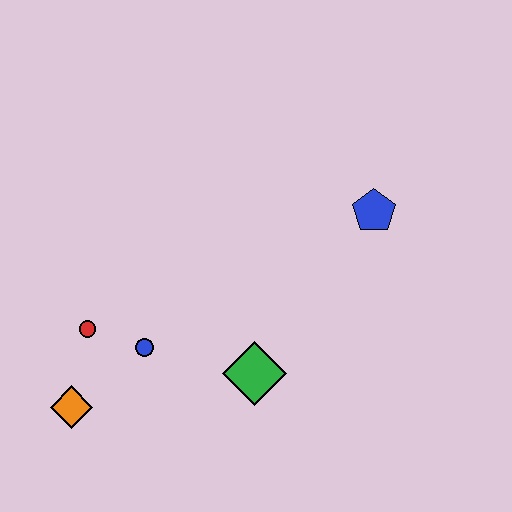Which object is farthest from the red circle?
The blue pentagon is farthest from the red circle.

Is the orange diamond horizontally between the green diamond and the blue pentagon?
No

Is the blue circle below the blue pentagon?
Yes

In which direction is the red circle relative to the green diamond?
The red circle is to the left of the green diamond.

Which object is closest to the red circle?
The blue circle is closest to the red circle.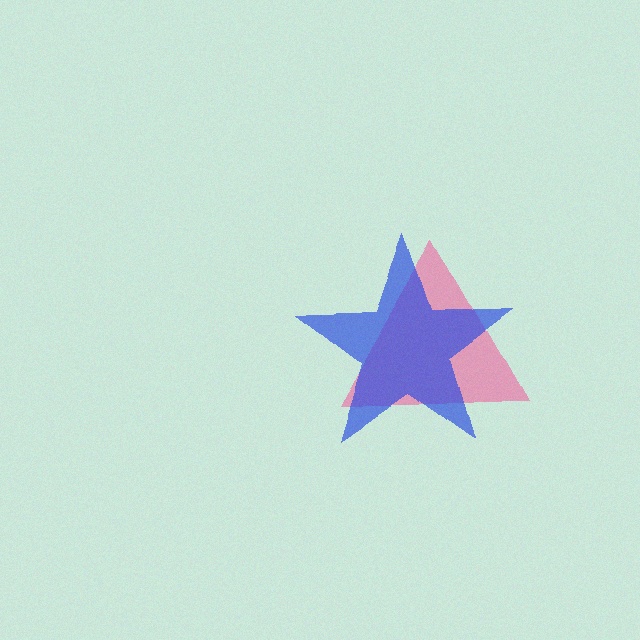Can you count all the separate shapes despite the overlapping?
Yes, there are 2 separate shapes.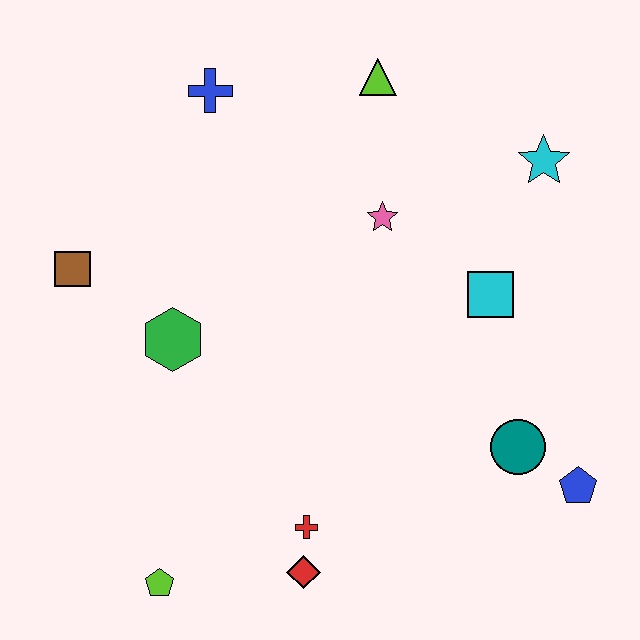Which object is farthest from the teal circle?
The brown square is farthest from the teal circle.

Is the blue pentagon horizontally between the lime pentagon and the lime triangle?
No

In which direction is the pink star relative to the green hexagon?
The pink star is to the right of the green hexagon.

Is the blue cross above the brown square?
Yes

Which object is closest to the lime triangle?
The pink star is closest to the lime triangle.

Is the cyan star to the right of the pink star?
Yes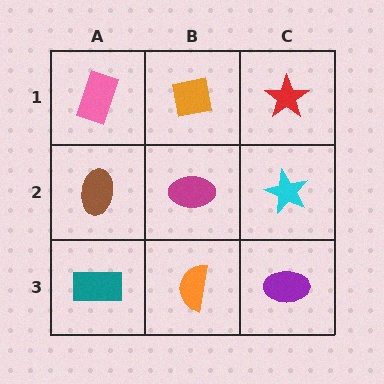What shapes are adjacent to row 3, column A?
A brown ellipse (row 2, column A), an orange semicircle (row 3, column B).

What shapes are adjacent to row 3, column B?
A magenta ellipse (row 2, column B), a teal rectangle (row 3, column A), a purple ellipse (row 3, column C).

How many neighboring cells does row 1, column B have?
3.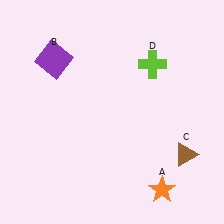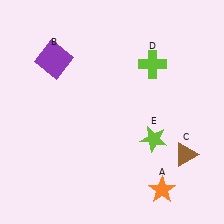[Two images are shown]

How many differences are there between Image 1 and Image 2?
There is 1 difference between the two images.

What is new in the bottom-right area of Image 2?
A lime star (E) was added in the bottom-right area of Image 2.